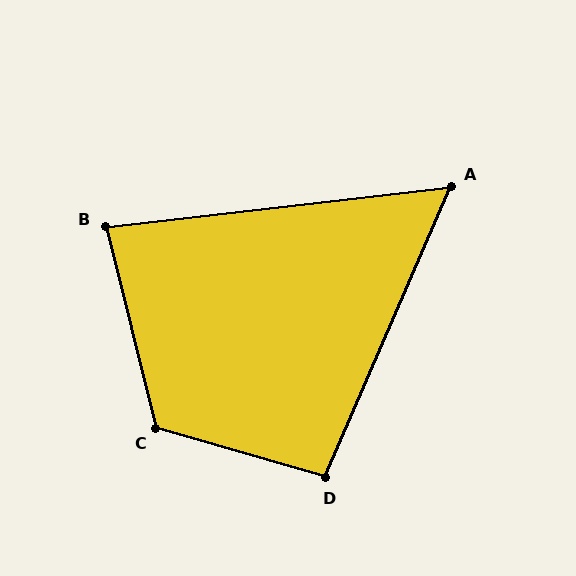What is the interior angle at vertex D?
Approximately 97 degrees (obtuse).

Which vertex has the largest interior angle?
C, at approximately 120 degrees.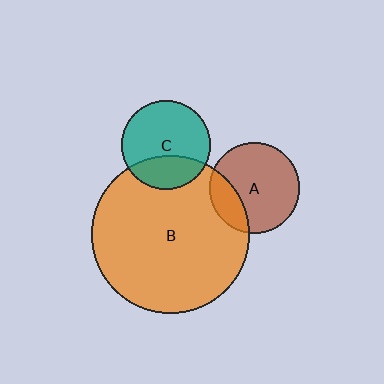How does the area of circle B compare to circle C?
Approximately 3.2 times.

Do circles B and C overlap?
Yes.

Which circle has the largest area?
Circle B (orange).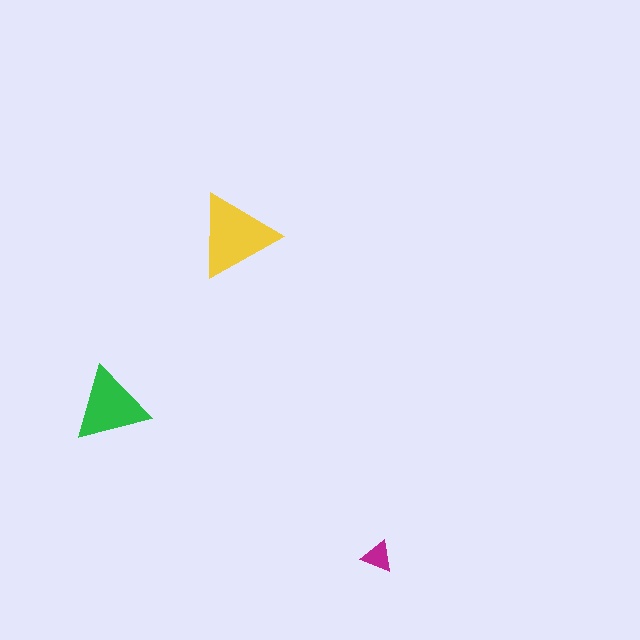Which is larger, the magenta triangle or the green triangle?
The green one.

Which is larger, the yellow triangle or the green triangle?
The yellow one.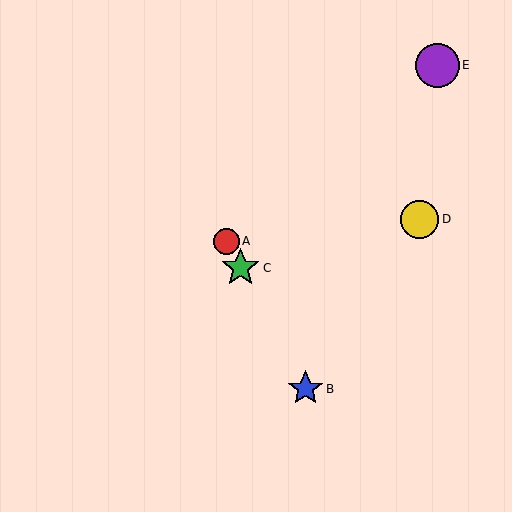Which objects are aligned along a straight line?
Objects A, B, C are aligned along a straight line.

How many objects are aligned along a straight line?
3 objects (A, B, C) are aligned along a straight line.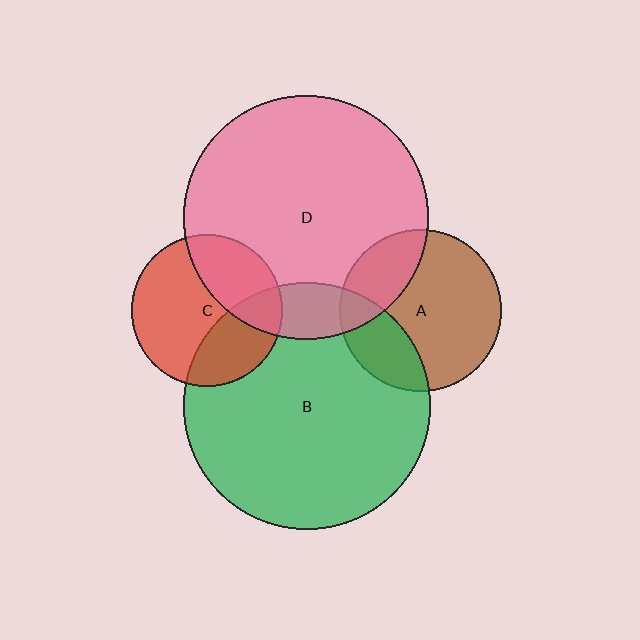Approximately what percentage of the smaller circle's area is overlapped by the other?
Approximately 30%.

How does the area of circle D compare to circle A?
Approximately 2.3 times.